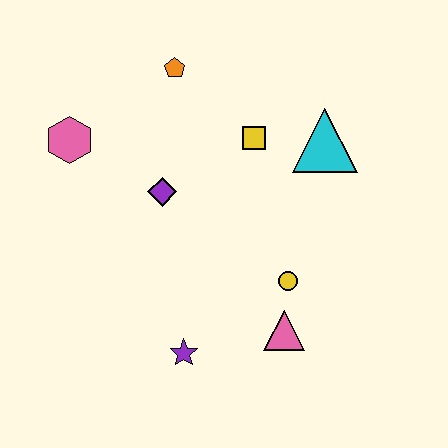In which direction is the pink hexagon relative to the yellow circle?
The pink hexagon is to the left of the yellow circle.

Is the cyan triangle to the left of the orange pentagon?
No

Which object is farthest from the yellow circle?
The pink hexagon is farthest from the yellow circle.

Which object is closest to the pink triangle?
The yellow circle is closest to the pink triangle.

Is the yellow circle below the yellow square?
Yes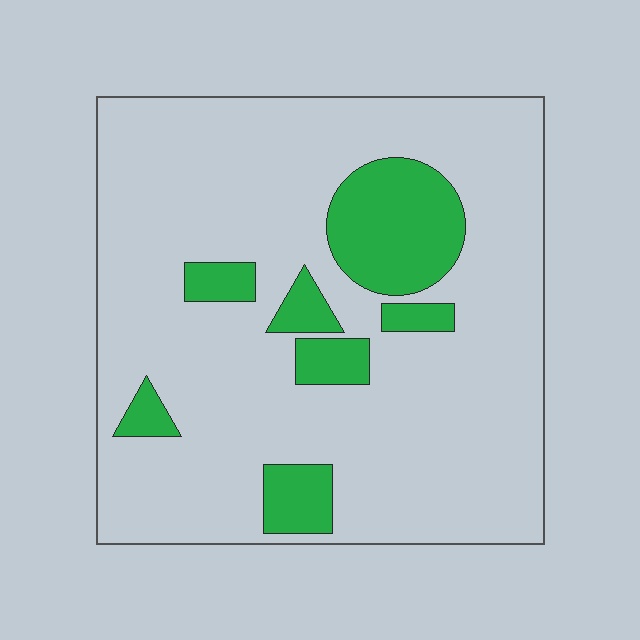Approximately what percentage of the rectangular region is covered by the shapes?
Approximately 15%.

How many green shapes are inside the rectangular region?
7.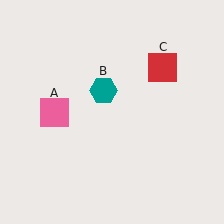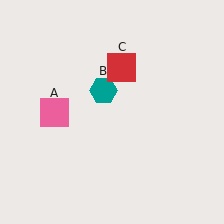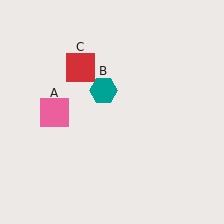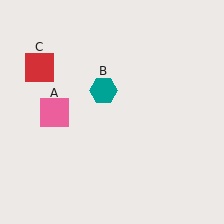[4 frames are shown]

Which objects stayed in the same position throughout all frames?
Pink square (object A) and teal hexagon (object B) remained stationary.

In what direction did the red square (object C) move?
The red square (object C) moved left.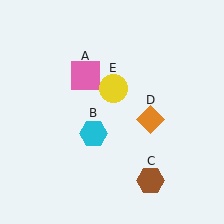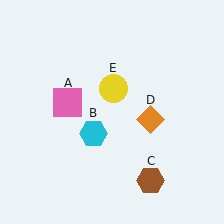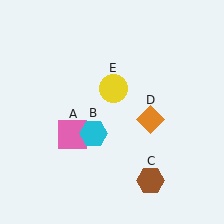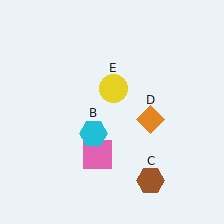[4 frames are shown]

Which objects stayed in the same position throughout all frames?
Cyan hexagon (object B) and brown hexagon (object C) and orange diamond (object D) and yellow circle (object E) remained stationary.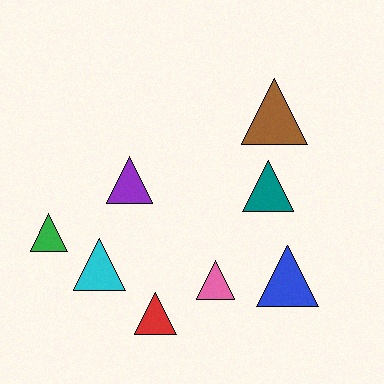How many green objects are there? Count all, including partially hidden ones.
There is 1 green object.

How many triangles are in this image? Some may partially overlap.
There are 8 triangles.